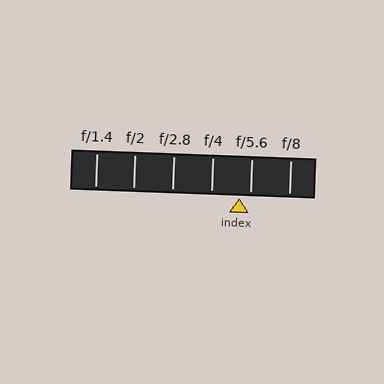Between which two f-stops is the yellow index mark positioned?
The index mark is between f/4 and f/5.6.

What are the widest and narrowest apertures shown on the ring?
The widest aperture shown is f/1.4 and the narrowest is f/8.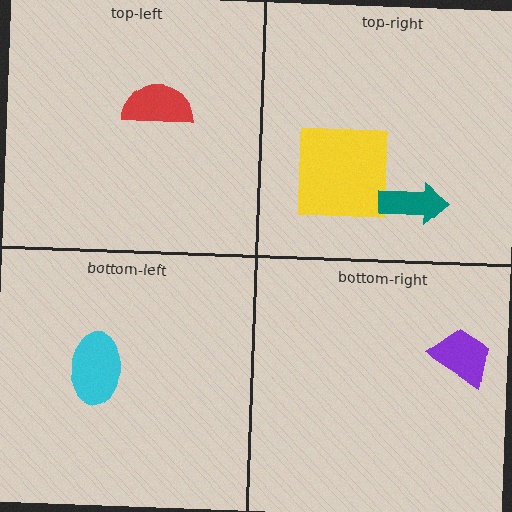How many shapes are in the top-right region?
2.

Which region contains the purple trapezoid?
The bottom-right region.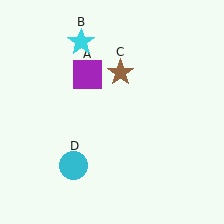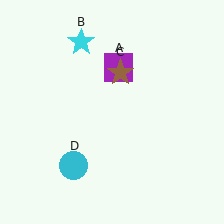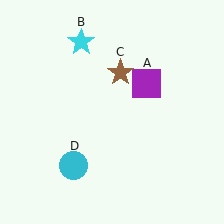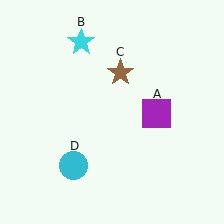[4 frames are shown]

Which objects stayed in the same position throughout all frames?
Cyan star (object B) and brown star (object C) and cyan circle (object D) remained stationary.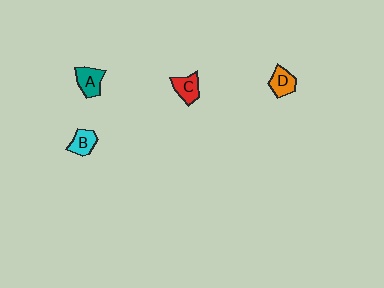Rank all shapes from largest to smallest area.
From largest to smallest: A (teal), D (orange), C (red), B (cyan).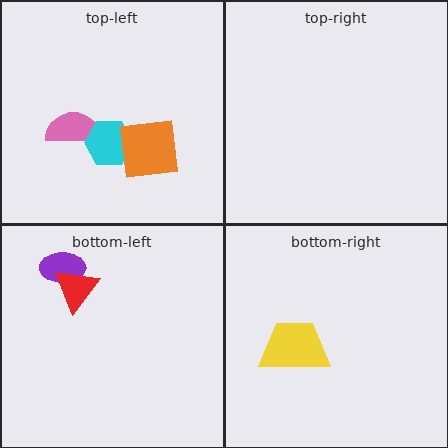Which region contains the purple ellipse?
The bottom-left region.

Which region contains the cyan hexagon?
The top-left region.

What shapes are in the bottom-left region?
The purple ellipse, the red triangle.